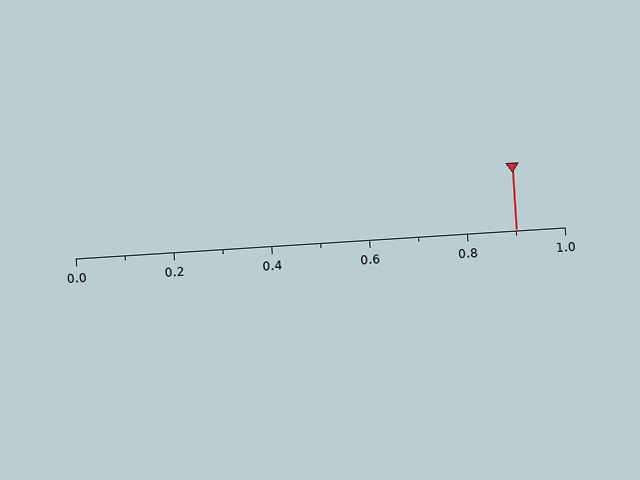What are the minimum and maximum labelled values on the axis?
The axis runs from 0.0 to 1.0.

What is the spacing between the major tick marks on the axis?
The major ticks are spaced 0.2 apart.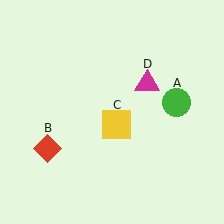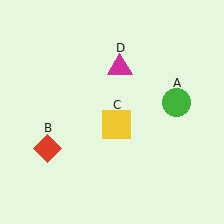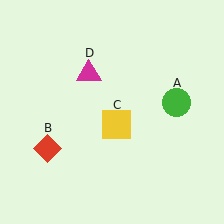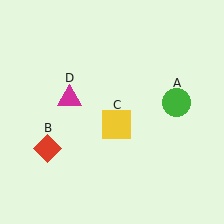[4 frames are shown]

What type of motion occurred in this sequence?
The magenta triangle (object D) rotated counterclockwise around the center of the scene.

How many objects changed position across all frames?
1 object changed position: magenta triangle (object D).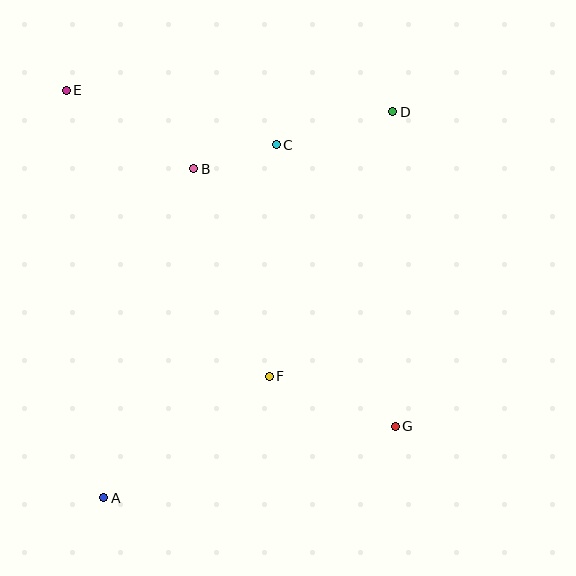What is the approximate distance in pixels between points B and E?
The distance between B and E is approximately 150 pixels.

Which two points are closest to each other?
Points B and C are closest to each other.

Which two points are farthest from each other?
Points A and D are farthest from each other.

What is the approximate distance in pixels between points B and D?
The distance between B and D is approximately 207 pixels.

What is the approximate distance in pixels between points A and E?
The distance between A and E is approximately 409 pixels.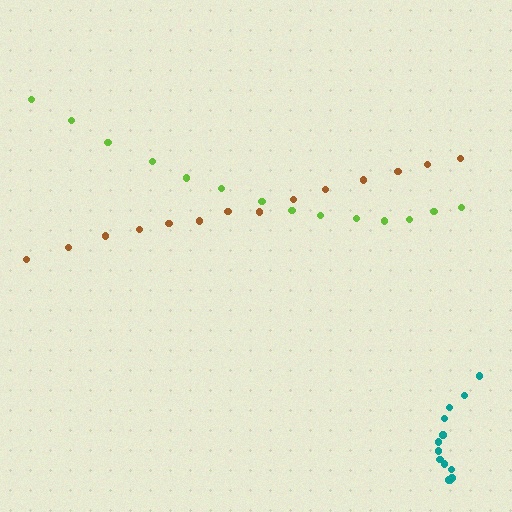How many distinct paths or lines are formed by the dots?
There are 3 distinct paths.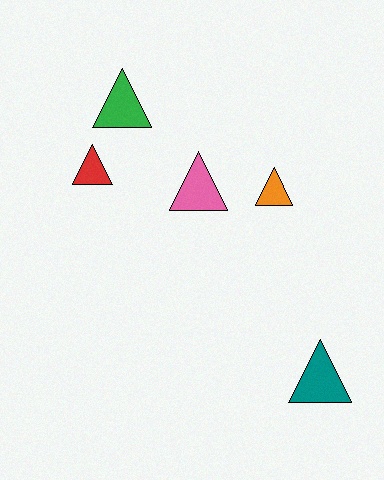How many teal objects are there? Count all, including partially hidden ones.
There is 1 teal object.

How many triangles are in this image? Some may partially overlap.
There are 5 triangles.